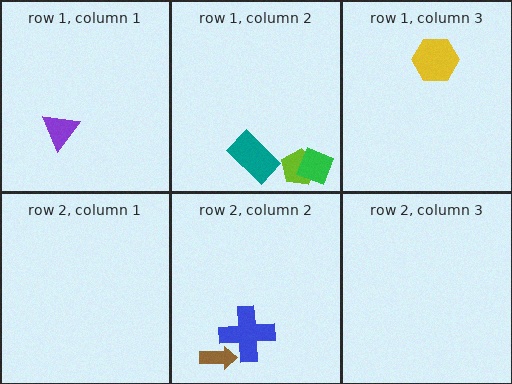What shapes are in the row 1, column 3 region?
The yellow hexagon.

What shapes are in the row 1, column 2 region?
The lime pentagon, the green diamond, the teal rectangle.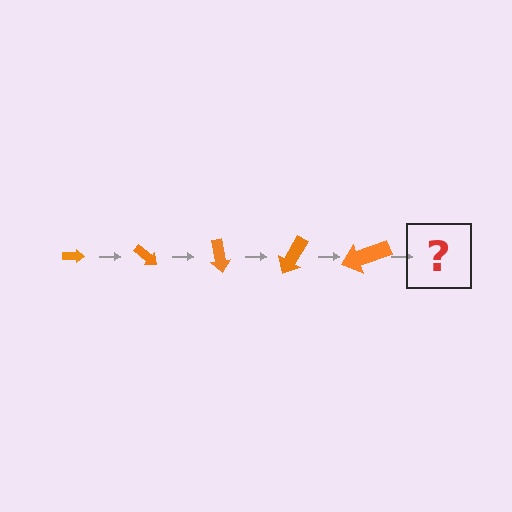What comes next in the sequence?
The next element should be an arrow, larger than the previous one and rotated 200 degrees from the start.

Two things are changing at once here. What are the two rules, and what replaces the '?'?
The two rules are that the arrow grows larger each step and it rotates 40 degrees each step. The '?' should be an arrow, larger than the previous one and rotated 200 degrees from the start.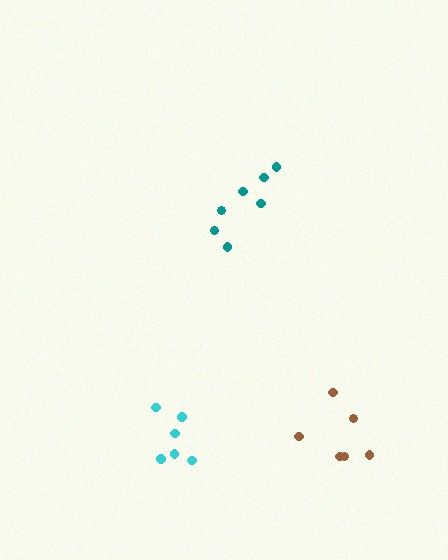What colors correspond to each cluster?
The clusters are colored: brown, teal, cyan.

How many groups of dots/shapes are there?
There are 3 groups.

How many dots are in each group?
Group 1: 6 dots, Group 2: 7 dots, Group 3: 6 dots (19 total).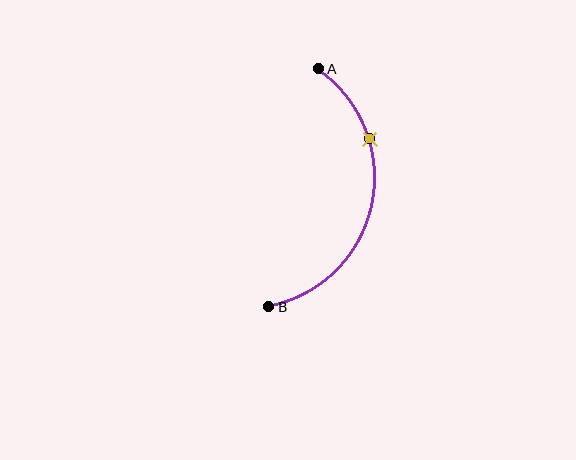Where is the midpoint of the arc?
The arc midpoint is the point on the curve farthest from the straight line joining A and B. It sits to the right of that line.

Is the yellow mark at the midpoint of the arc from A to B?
No. The yellow mark lies on the arc but is closer to endpoint A. The arc midpoint would be at the point on the curve equidistant along the arc from both A and B.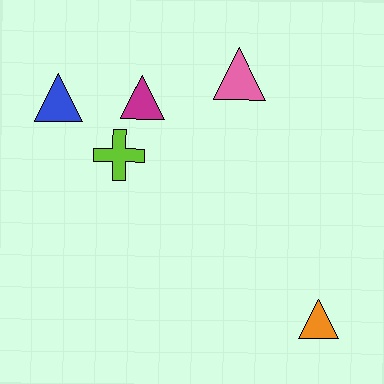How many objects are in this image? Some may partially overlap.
There are 5 objects.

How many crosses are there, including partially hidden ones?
There is 1 cross.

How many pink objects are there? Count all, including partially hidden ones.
There is 1 pink object.